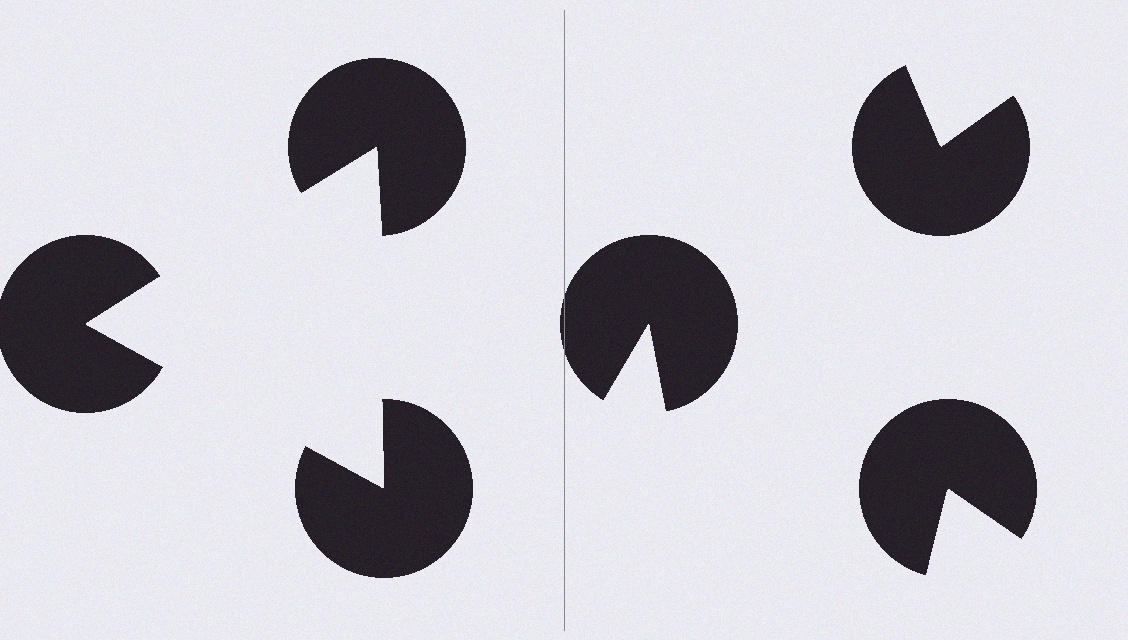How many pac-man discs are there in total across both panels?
6 — 3 on each side.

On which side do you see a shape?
An illusory triangle appears on the left side. On the right side the wedge cuts are rotated, so no coherent shape forms.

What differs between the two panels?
The pac-man discs are positioned identically on both sides; only the wedge orientations differ. On the left they align to a triangle; on the right they are misaligned.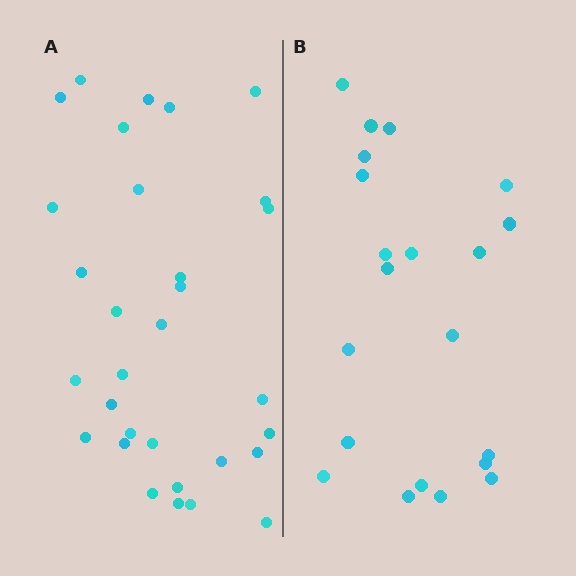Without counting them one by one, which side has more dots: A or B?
Region A (the left region) has more dots.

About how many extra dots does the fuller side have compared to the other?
Region A has roughly 10 or so more dots than region B.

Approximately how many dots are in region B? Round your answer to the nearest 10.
About 20 dots. (The exact count is 21, which rounds to 20.)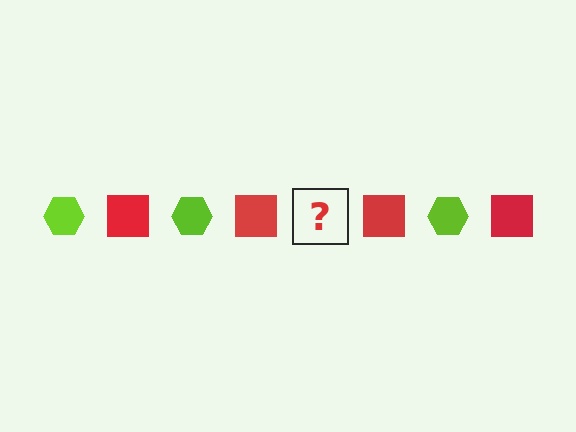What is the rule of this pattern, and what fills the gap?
The rule is that the pattern alternates between lime hexagon and red square. The gap should be filled with a lime hexagon.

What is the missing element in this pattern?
The missing element is a lime hexagon.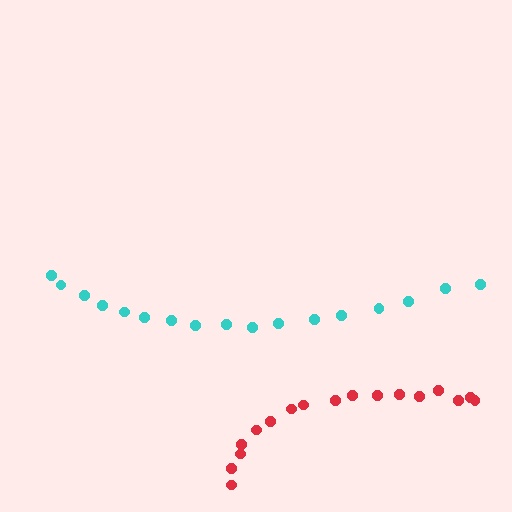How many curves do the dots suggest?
There are 2 distinct paths.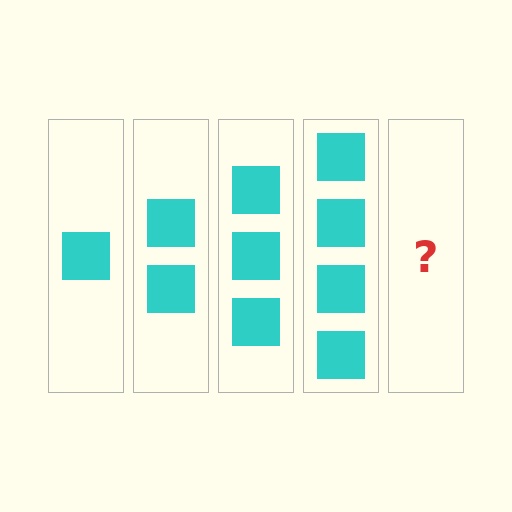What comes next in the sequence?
The next element should be 5 squares.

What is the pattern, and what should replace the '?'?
The pattern is that each step adds one more square. The '?' should be 5 squares.